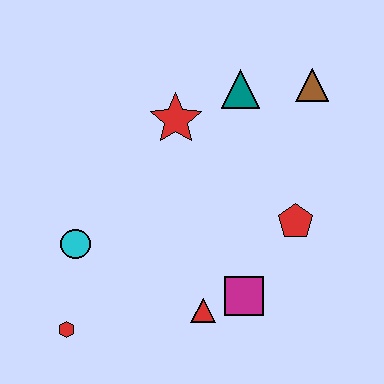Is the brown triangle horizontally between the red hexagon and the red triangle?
No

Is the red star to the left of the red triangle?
Yes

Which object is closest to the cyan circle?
The red hexagon is closest to the cyan circle.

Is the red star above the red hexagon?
Yes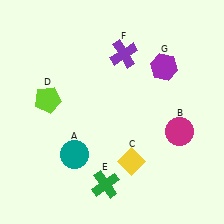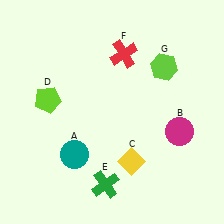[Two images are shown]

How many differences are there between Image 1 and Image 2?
There are 2 differences between the two images.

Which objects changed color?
F changed from purple to red. G changed from purple to lime.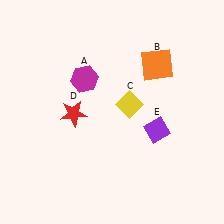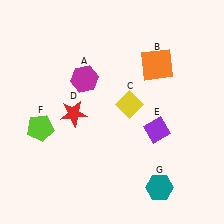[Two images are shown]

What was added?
A lime pentagon (F), a teal hexagon (G) were added in Image 2.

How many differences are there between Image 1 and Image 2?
There are 2 differences between the two images.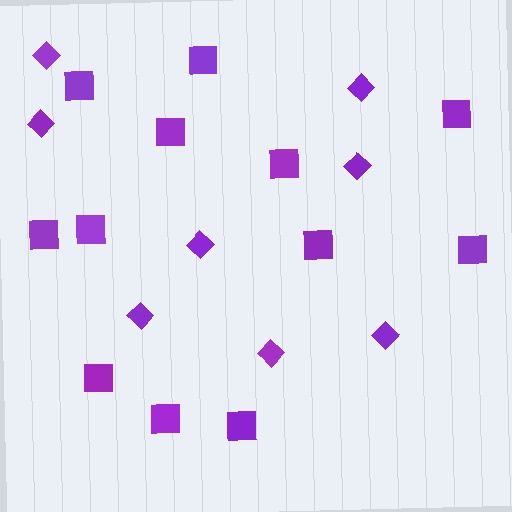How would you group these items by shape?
There are 2 groups: one group of squares (12) and one group of diamonds (8).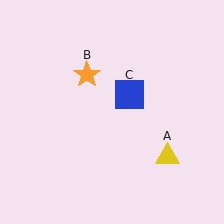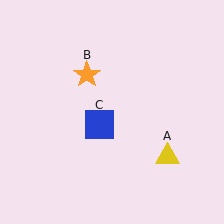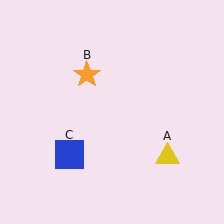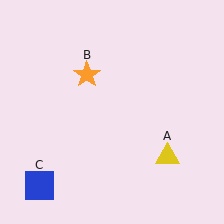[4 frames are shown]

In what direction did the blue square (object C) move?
The blue square (object C) moved down and to the left.